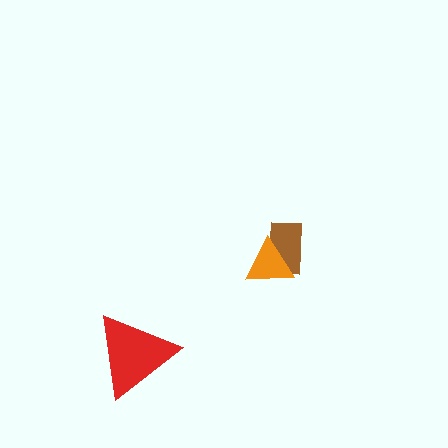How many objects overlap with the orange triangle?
1 object overlaps with the orange triangle.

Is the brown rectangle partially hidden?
Yes, it is partially covered by another shape.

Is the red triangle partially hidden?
No, no other shape covers it.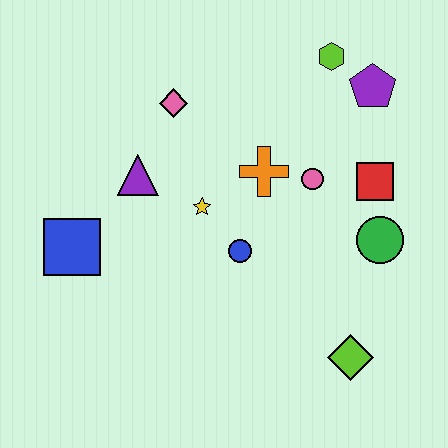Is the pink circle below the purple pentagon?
Yes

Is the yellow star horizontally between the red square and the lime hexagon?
No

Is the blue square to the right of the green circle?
No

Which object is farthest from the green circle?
The blue square is farthest from the green circle.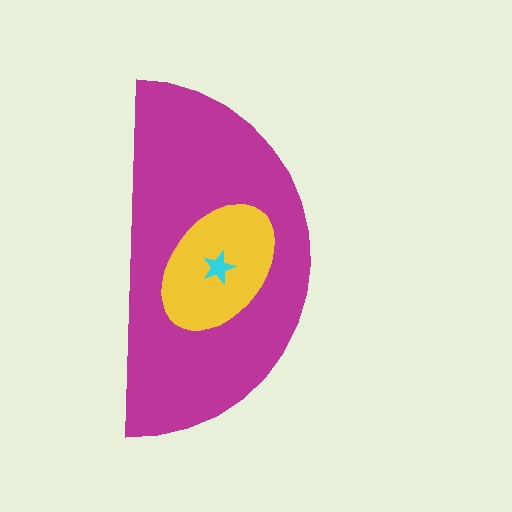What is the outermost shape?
The magenta semicircle.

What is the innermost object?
The cyan star.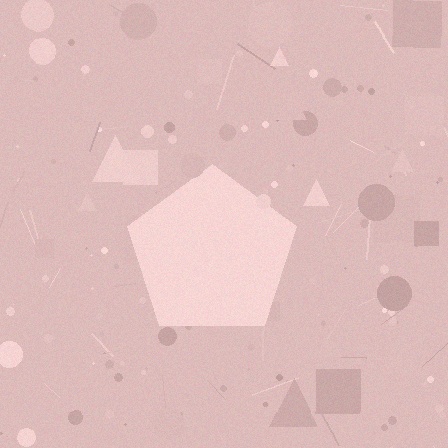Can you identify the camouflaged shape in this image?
The camouflaged shape is a pentagon.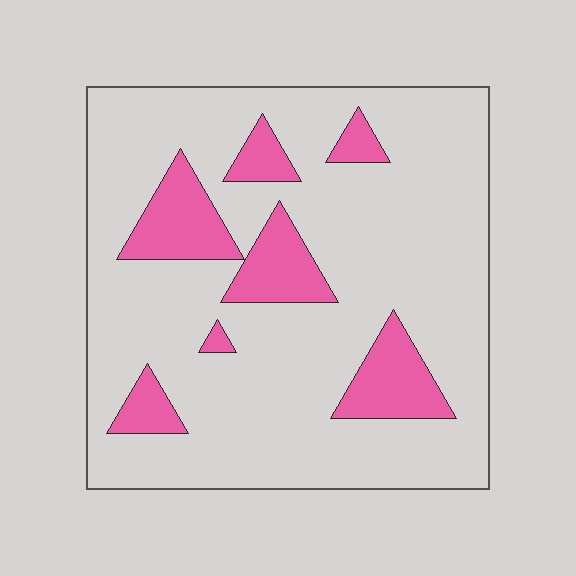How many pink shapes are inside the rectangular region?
7.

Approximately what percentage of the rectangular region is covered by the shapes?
Approximately 20%.